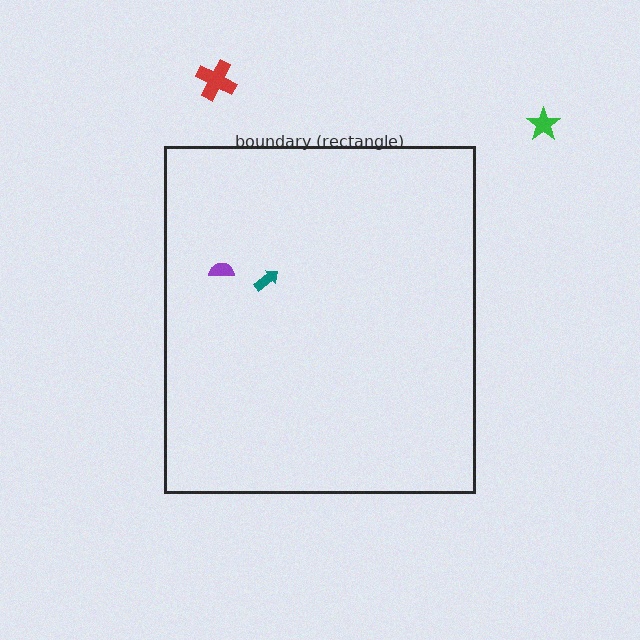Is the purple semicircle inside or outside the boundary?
Inside.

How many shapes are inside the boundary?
2 inside, 2 outside.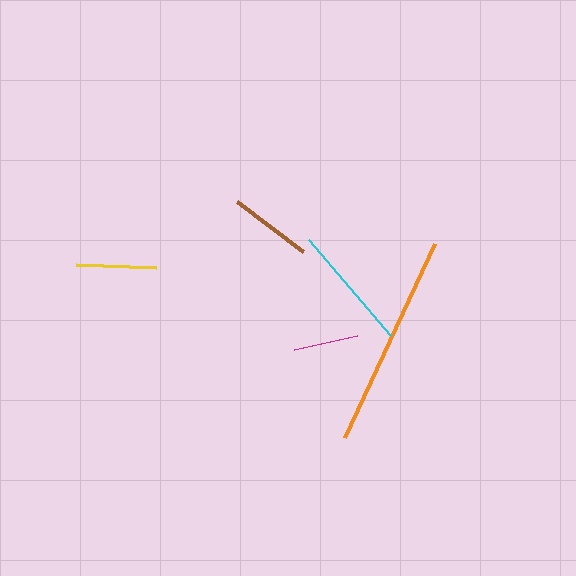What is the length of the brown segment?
The brown segment is approximately 82 pixels long.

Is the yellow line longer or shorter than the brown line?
The brown line is longer than the yellow line.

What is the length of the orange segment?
The orange segment is approximately 213 pixels long.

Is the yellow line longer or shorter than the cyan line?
The cyan line is longer than the yellow line.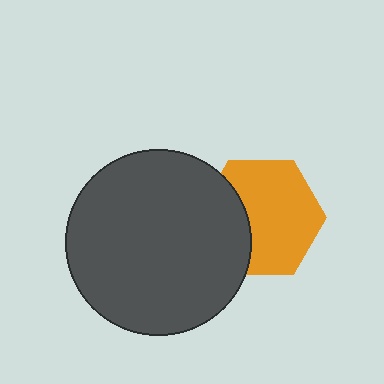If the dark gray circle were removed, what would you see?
You would see the complete orange hexagon.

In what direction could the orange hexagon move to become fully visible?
The orange hexagon could move right. That would shift it out from behind the dark gray circle entirely.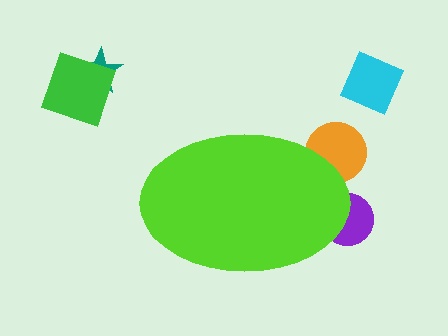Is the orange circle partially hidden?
Yes, the orange circle is partially hidden behind the lime ellipse.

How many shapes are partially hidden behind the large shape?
2 shapes are partially hidden.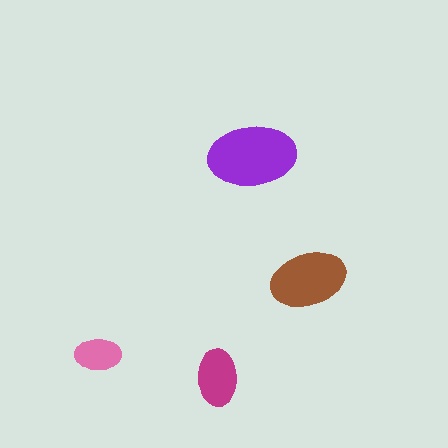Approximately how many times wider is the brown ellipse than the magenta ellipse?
About 1.5 times wider.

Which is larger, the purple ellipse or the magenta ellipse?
The purple one.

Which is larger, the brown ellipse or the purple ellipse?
The purple one.